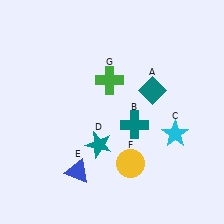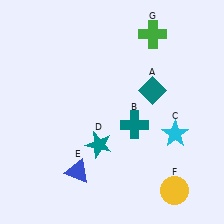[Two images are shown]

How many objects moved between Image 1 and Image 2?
2 objects moved between the two images.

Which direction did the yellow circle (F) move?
The yellow circle (F) moved right.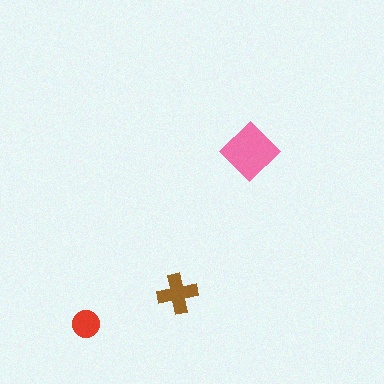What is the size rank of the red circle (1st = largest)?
3rd.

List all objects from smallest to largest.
The red circle, the brown cross, the pink diamond.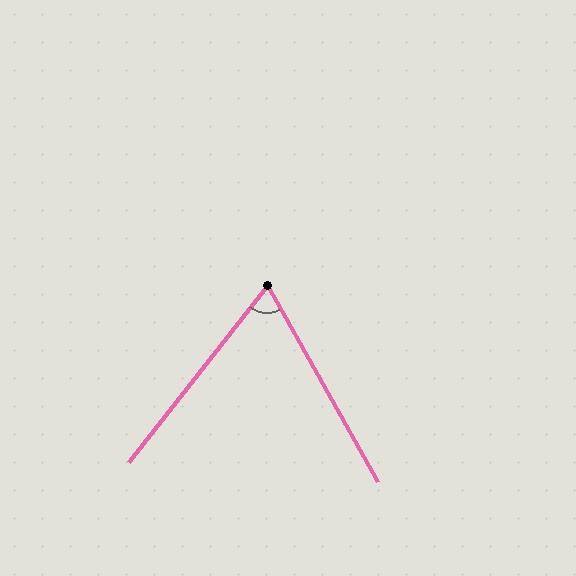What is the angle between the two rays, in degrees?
Approximately 68 degrees.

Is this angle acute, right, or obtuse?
It is acute.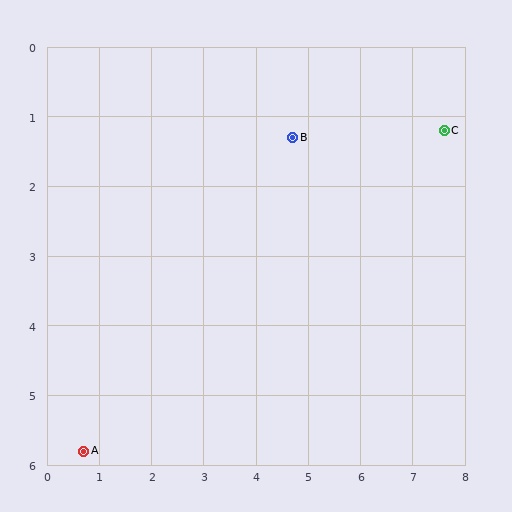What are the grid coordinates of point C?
Point C is at approximately (7.6, 1.2).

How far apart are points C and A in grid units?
Points C and A are about 8.3 grid units apart.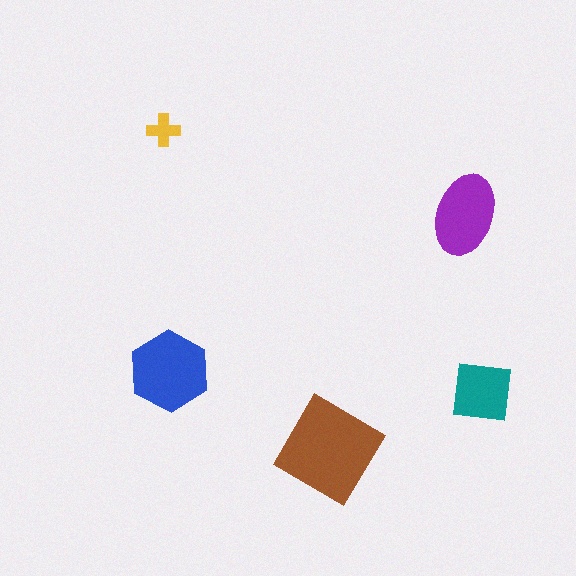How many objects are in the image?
There are 5 objects in the image.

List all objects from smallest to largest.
The yellow cross, the teal square, the purple ellipse, the blue hexagon, the brown diamond.